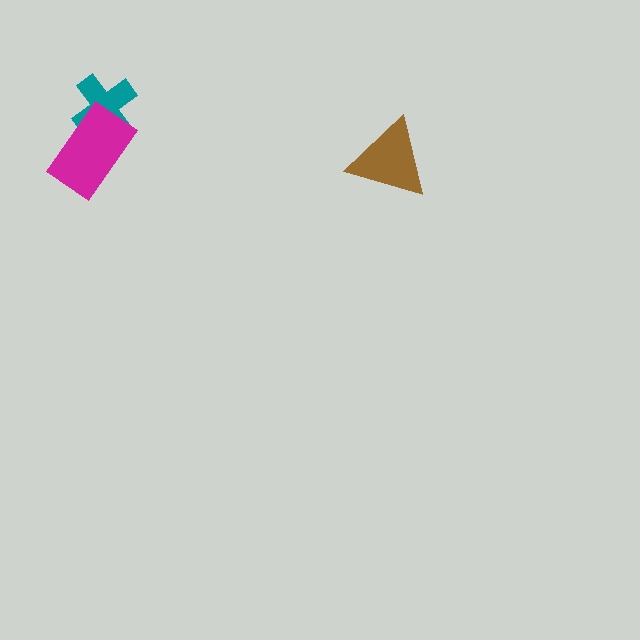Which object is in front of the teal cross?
The magenta rectangle is in front of the teal cross.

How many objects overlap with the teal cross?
1 object overlaps with the teal cross.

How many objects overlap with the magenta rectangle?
1 object overlaps with the magenta rectangle.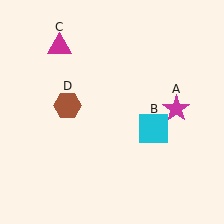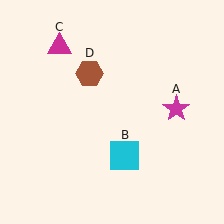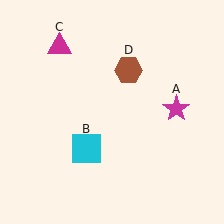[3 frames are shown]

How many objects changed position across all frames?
2 objects changed position: cyan square (object B), brown hexagon (object D).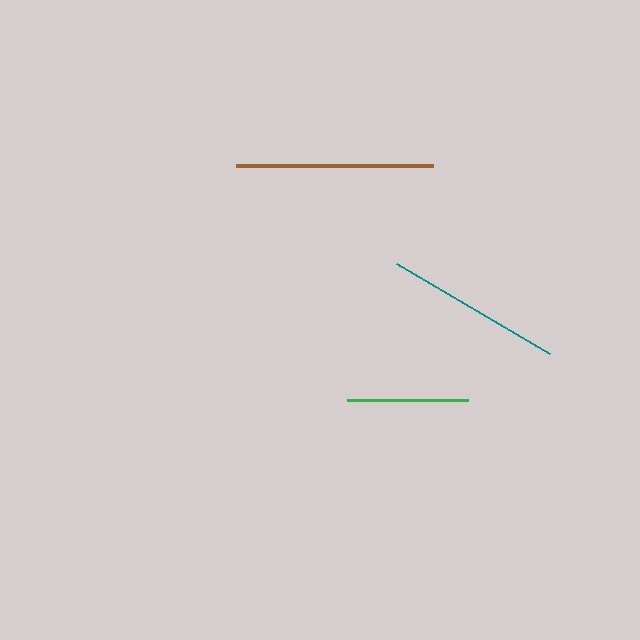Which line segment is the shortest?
The green line is the shortest at approximately 121 pixels.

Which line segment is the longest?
The brown line is the longest at approximately 197 pixels.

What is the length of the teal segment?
The teal segment is approximately 178 pixels long.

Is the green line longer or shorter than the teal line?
The teal line is longer than the green line.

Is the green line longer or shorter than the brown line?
The brown line is longer than the green line.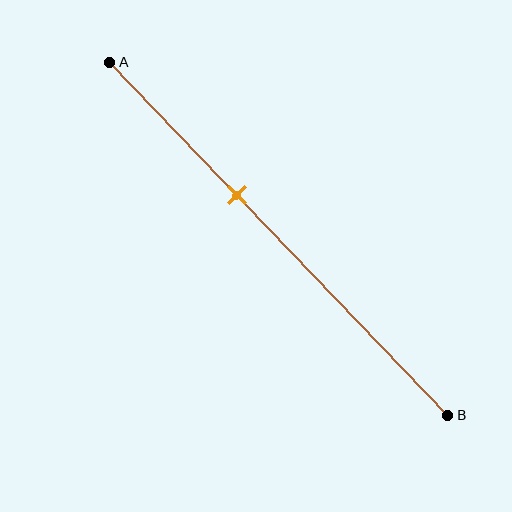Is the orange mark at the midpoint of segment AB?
No, the mark is at about 40% from A, not at the 50% midpoint.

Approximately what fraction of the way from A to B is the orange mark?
The orange mark is approximately 40% of the way from A to B.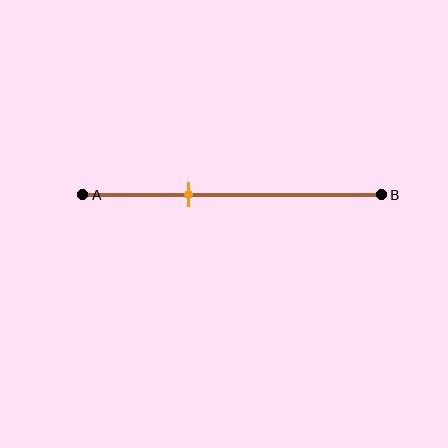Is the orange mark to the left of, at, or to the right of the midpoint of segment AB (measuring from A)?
The orange mark is to the left of the midpoint of segment AB.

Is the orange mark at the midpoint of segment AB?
No, the mark is at about 35% from A, not at the 50% midpoint.